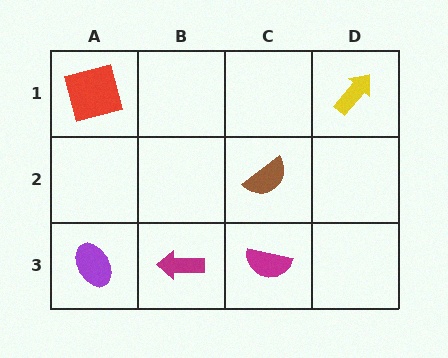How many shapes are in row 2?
1 shape.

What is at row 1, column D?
A yellow arrow.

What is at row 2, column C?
A brown semicircle.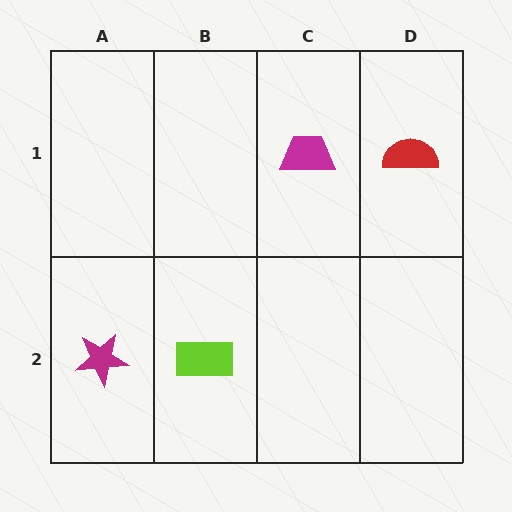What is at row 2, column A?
A magenta star.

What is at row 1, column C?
A magenta trapezoid.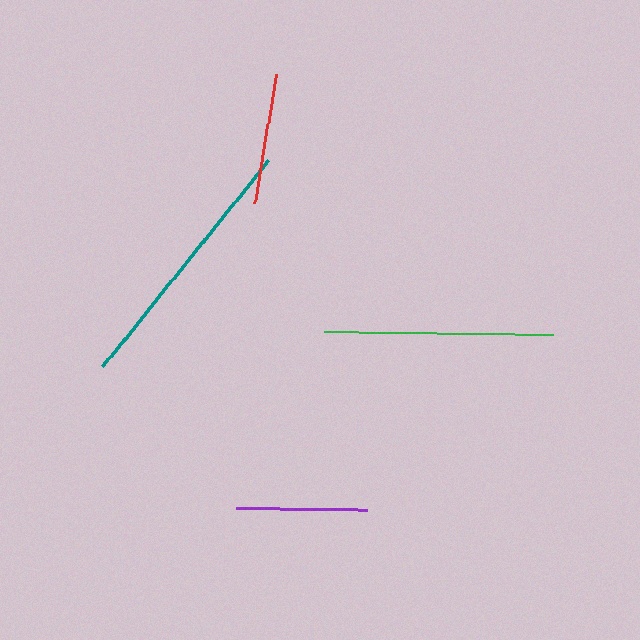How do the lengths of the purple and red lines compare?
The purple and red lines are approximately the same length.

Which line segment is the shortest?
The red line is the shortest at approximately 130 pixels.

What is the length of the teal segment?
The teal segment is approximately 265 pixels long.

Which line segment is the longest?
The teal line is the longest at approximately 265 pixels.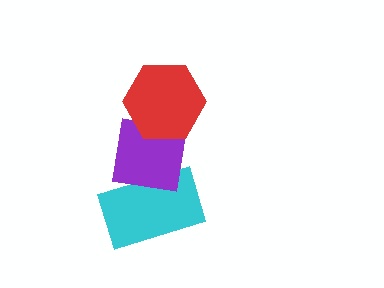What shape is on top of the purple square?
The red hexagon is on top of the purple square.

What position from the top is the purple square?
The purple square is 2nd from the top.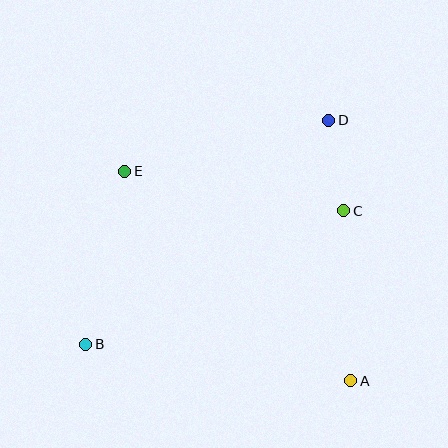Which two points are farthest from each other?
Points B and D are farthest from each other.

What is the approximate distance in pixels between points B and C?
The distance between B and C is approximately 291 pixels.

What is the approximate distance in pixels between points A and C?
The distance between A and C is approximately 170 pixels.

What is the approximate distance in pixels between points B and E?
The distance between B and E is approximately 178 pixels.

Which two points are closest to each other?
Points C and D are closest to each other.